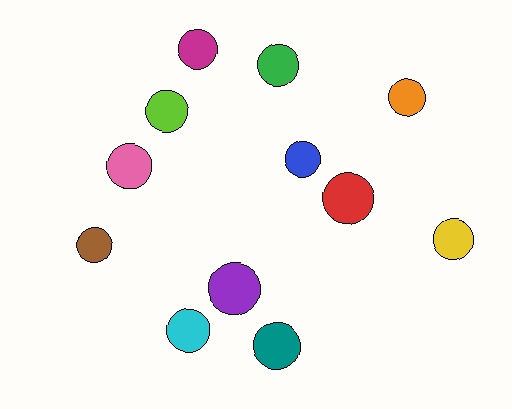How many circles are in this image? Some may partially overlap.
There are 12 circles.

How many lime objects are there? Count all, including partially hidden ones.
There is 1 lime object.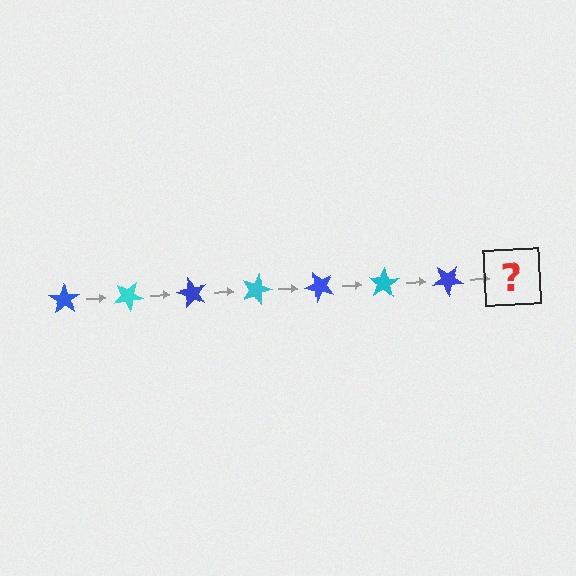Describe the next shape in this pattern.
It should be a cyan star, rotated 210 degrees from the start.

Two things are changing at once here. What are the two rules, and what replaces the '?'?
The two rules are that it rotates 30 degrees each step and the color cycles through blue and cyan. The '?' should be a cyan star, rotated 210 degrees from the start.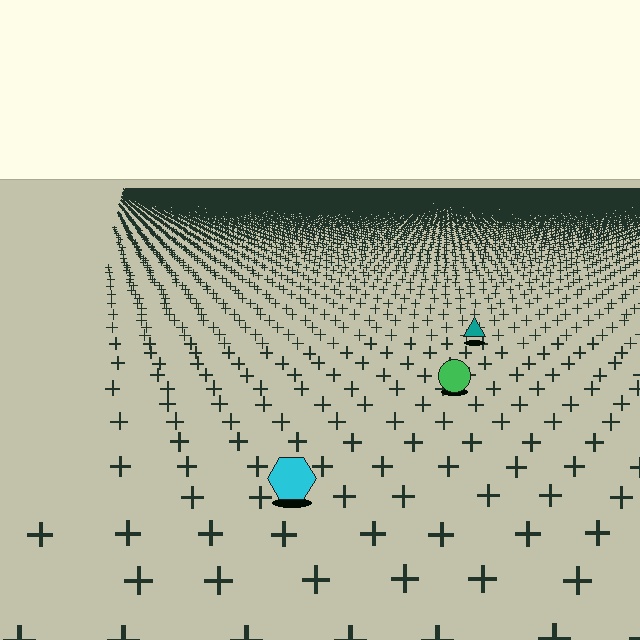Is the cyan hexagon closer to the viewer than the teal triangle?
Yes. The cyan hexagon is closer — you can tell from the texture gradient: the ground texture is coarser near it.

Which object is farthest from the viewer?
The teal triangle is farthest from the viewer. It appears smaller and the ground texture around it is denser.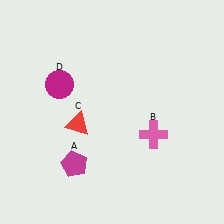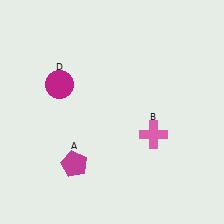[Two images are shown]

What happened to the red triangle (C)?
The red triangle (C) was removed in Image 2. It was in the bottom-left area of Image 1.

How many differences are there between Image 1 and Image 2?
There is 1 difference between the two images.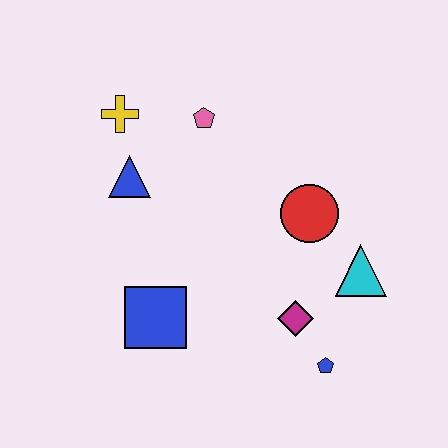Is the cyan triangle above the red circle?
No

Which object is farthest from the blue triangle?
The blue pentagon is farthest from the blue triangle.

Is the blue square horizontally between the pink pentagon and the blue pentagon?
No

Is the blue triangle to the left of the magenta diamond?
Yes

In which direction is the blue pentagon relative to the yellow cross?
The blue pentagon is below the yellow cross.